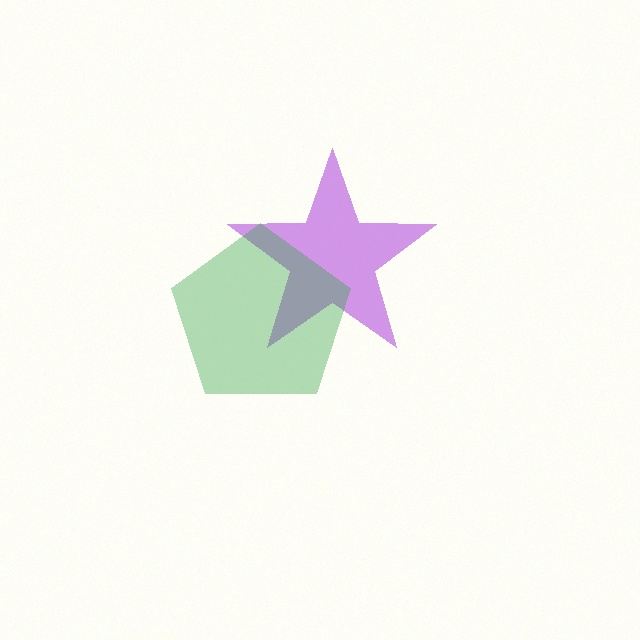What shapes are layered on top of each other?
The layered shapes are: a purple star, a green pentagon.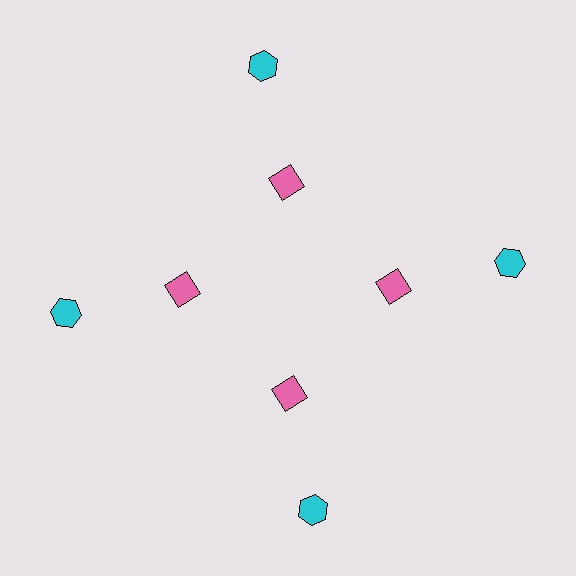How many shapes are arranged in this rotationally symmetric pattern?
There are 8 shapes, arranged in 4 groups of 2.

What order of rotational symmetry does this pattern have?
This pattern has 4-fold rotational symmetry.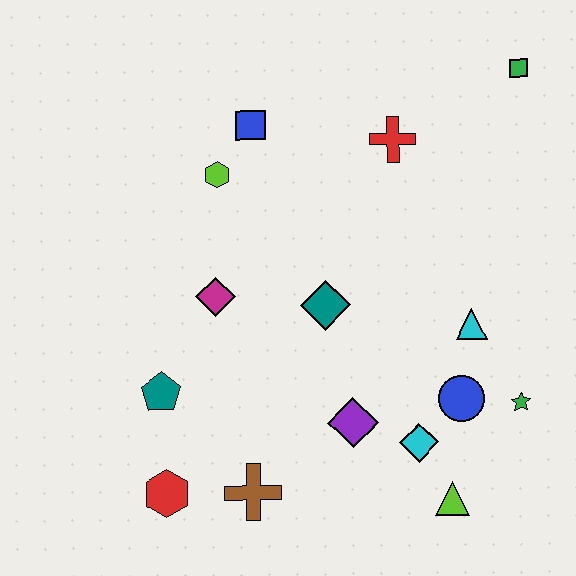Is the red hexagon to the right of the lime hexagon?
No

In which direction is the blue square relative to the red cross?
The blue square is to the left of the red cross.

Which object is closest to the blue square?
The lime hexagon is closest to the blue square.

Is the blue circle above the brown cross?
Yes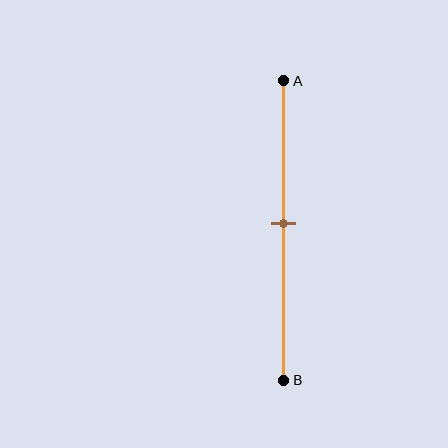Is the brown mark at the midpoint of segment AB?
Yes, the mark is approximately at the midpoint.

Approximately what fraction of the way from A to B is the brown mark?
The brown mark is approximately 50% of the way from A to B.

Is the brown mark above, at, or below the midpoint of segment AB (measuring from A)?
The brown mark is approximately at the midpoint of segment AB.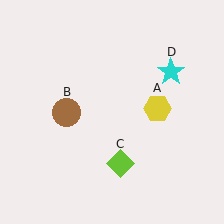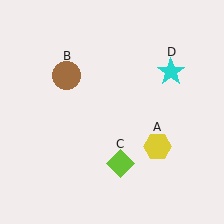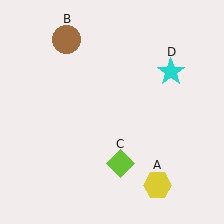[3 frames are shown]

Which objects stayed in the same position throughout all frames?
Lime diamond (object C) and cyan star (object D) remained stationary.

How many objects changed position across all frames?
2 objects changed position: yellow hexagon (object A), brown circle (object B).